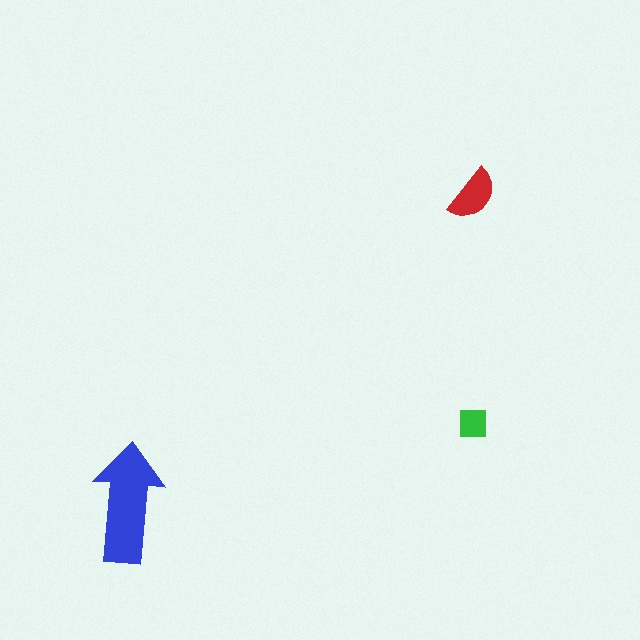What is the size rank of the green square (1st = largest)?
3rd.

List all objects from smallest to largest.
The green square, the red semicircle, the blue arrow.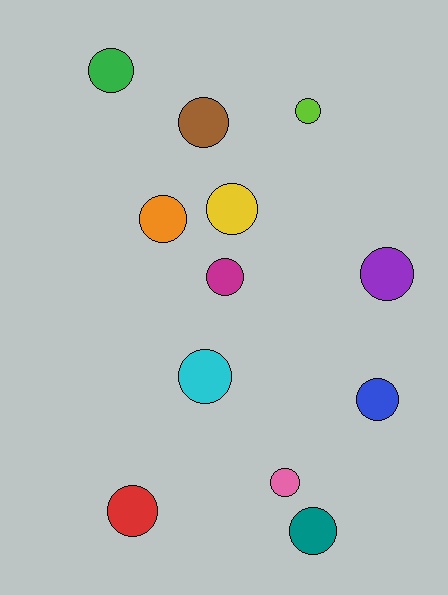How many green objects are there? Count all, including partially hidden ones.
There is 1 green object.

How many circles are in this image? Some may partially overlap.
There are 12 circles.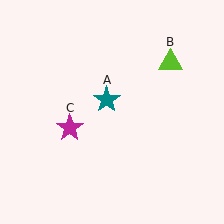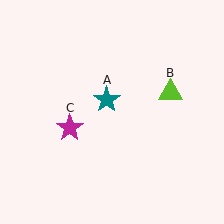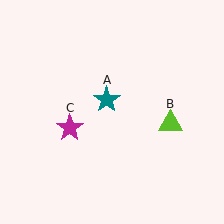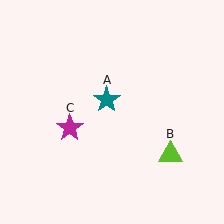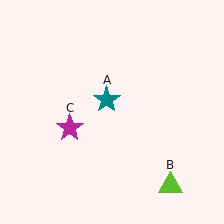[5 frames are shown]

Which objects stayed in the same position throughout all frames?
Teal star (object A) and magenta star (object C) remained stationary.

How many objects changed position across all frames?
1 object changed position: lime triangle (object B).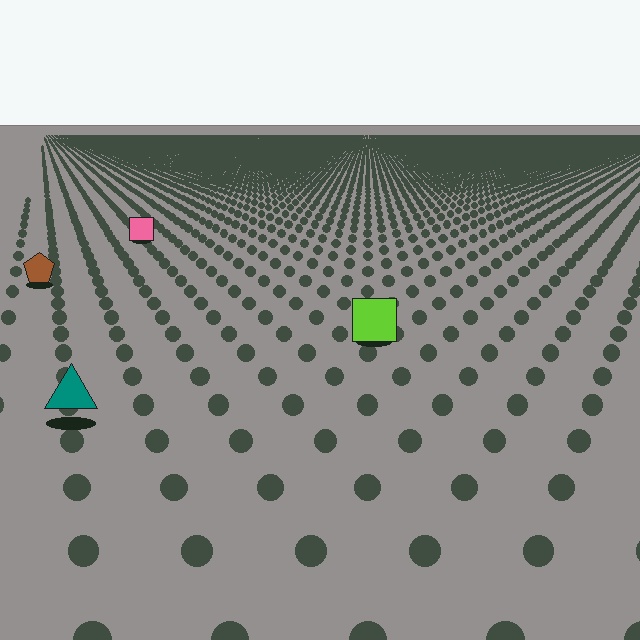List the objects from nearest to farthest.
From nearest to farthest: the teal triangle, the lime square, the brown pentagon, the pink square.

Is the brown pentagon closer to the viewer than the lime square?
No. The lime square is closer — you can tell from the texture gradient: the ground texture is coarser near it.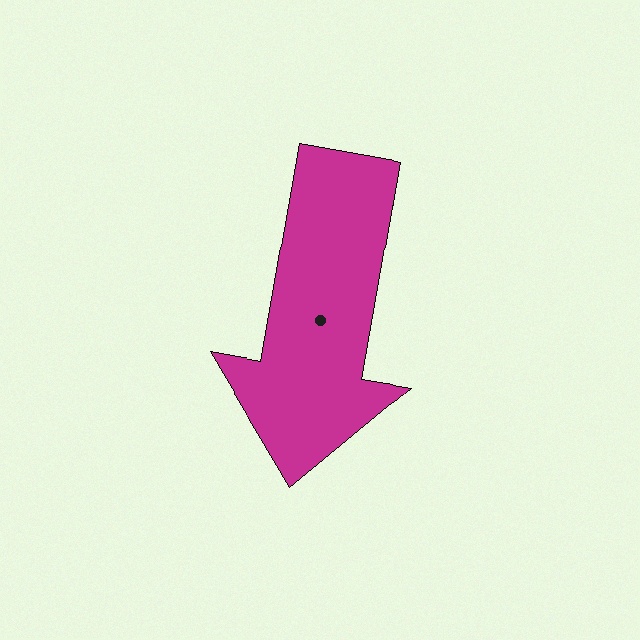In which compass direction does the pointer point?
South.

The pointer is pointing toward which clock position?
Roughly 6 o'clock.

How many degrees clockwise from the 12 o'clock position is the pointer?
Approximately 190 degrees.